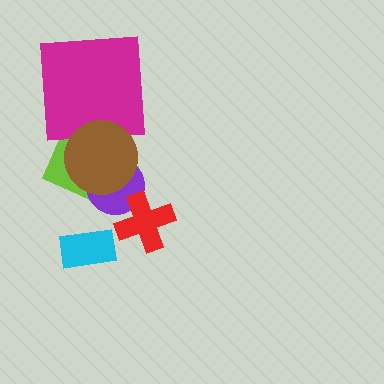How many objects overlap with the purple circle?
3 objects overlap with the purple circle.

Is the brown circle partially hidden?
No, no other shape covers it.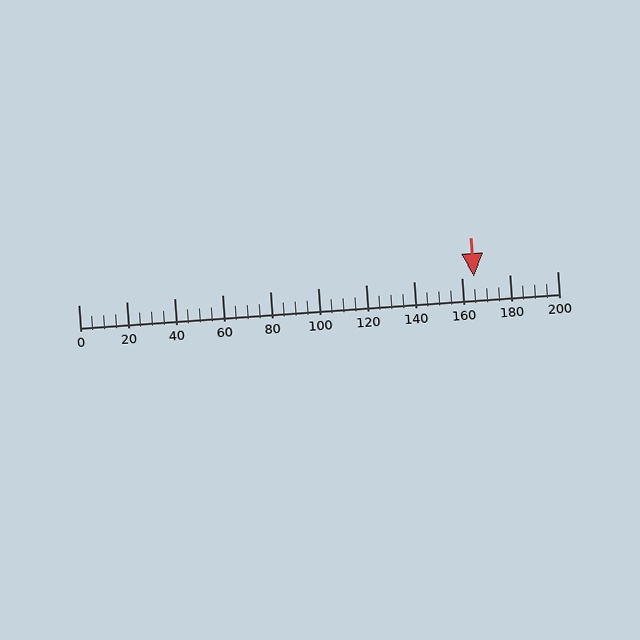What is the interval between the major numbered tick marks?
The major tick marks are spaced 20 units apart.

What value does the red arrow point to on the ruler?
The red arrow points to approximately 165.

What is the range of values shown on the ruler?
The ruler shows values from 0 to 200.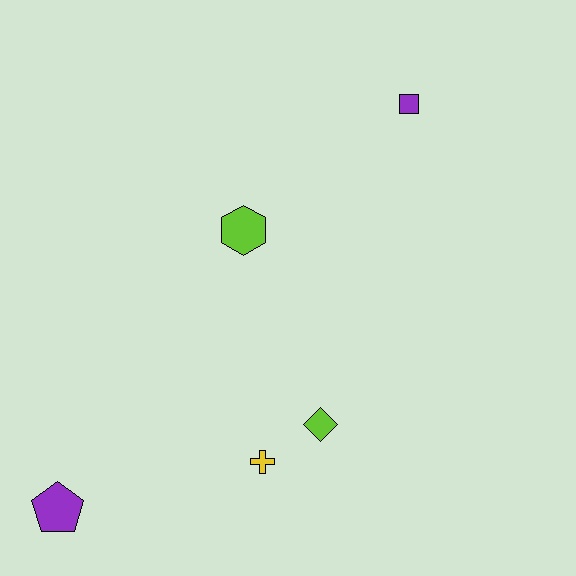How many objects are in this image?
There are 5 objects.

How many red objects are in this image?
There are no red objects.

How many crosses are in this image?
There is 1 cross.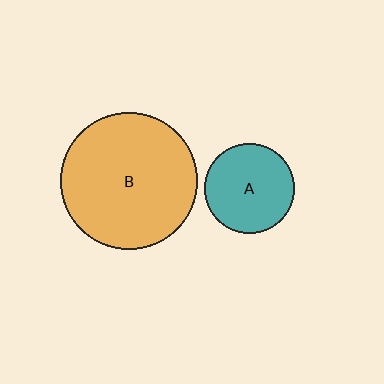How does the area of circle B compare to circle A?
Approximately 2.3 times.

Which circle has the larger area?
Circle B (orange).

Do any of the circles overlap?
No, none of the circles overlap.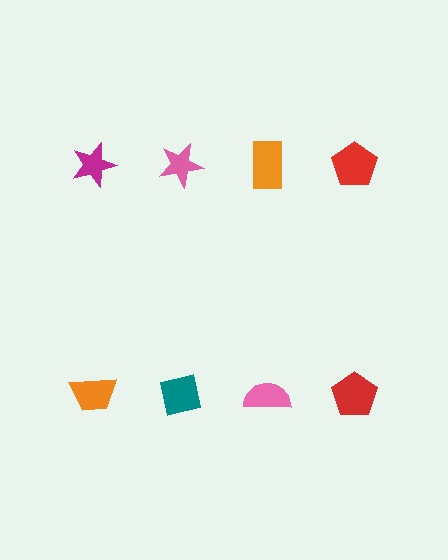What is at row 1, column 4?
A red pentagon.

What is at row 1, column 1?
A magenta star.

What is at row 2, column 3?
A pink semicircle.